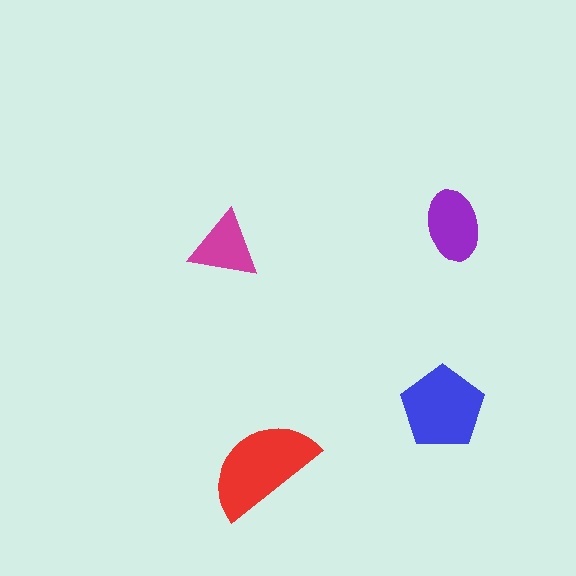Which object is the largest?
The red semicircle.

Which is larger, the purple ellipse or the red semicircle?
The red semicircle.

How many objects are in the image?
There are 4 objects in the image.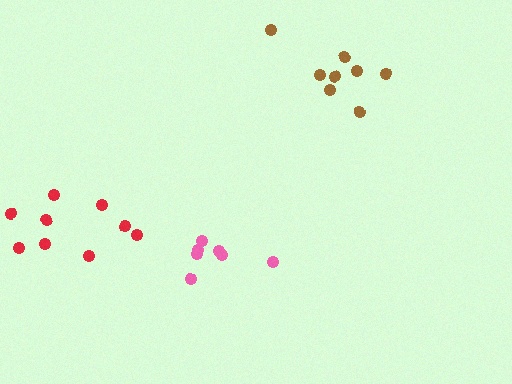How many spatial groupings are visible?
There are 3 spatial groupings.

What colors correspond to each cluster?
The clusters are colored: brown, pink, red.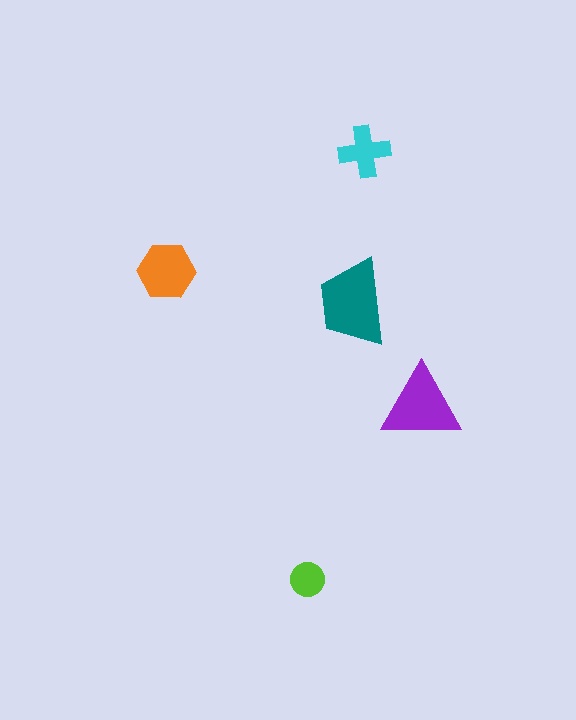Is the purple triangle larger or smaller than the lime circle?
Larger.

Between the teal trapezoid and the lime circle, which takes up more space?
The teal trapezoid.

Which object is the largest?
The teal trapezoid.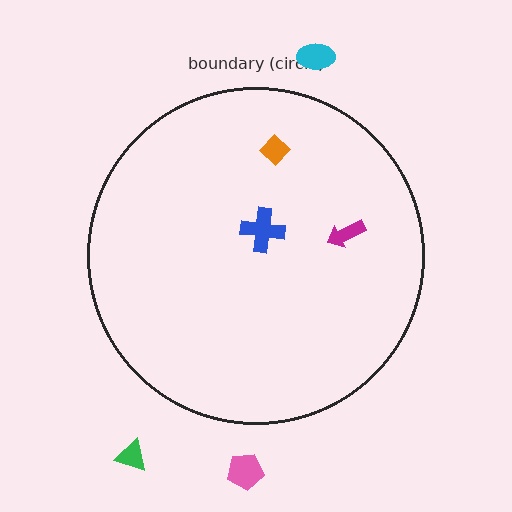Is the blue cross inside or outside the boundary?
Inside.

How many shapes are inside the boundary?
3 inside, 3 outside.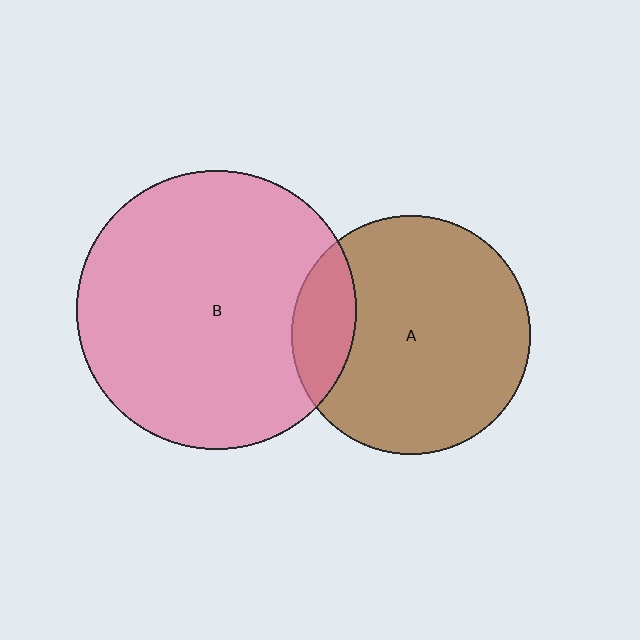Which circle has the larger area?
Circle B (pink).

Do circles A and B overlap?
Yes.